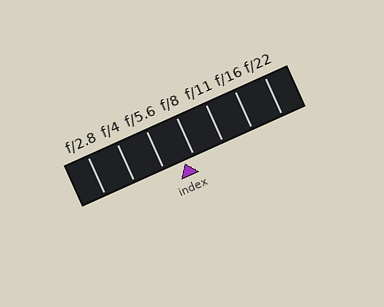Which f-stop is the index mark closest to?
The index mark is closest to f/8.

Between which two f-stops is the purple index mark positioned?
The index mark is between f/5.6 and f/8.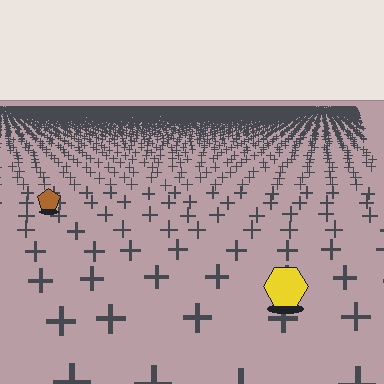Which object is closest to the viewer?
The yellow hexagon is closest. The texture marks near it are larger and more spread out.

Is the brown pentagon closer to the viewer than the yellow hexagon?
No. The yellow hexagon is closer — you can tell from the texture gradient: the ground texture is coarser near it.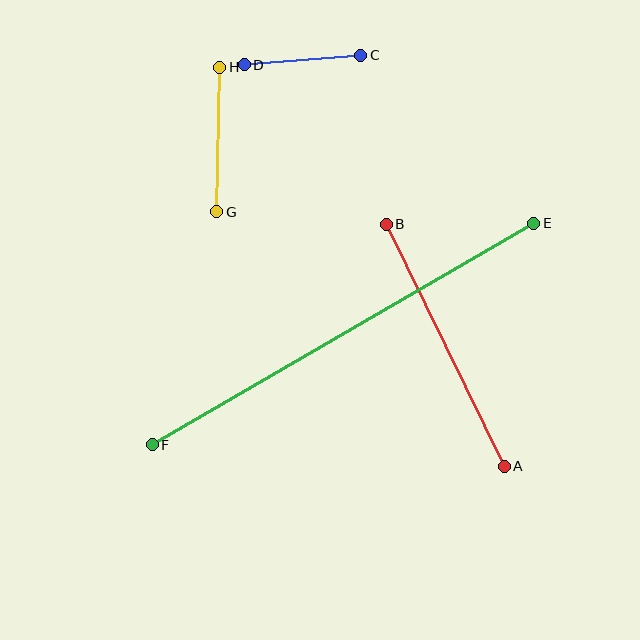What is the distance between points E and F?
The distance is approximately 441 pixels.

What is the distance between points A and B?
The distance is approximately 269 pixels.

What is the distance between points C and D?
The distance is approximately 117 pixels.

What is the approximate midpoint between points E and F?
The midpoint is at approximately (343, 334) pixels.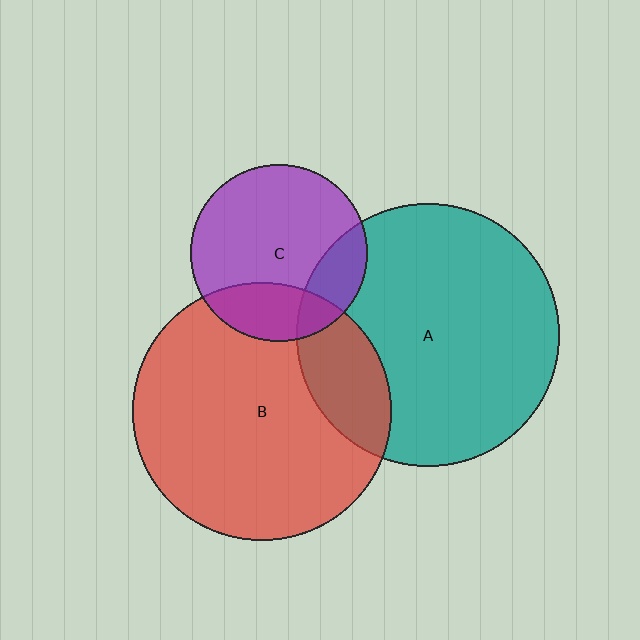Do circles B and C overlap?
Yes.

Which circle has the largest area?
Circle A (teal).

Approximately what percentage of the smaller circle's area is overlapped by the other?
Approximately 25%.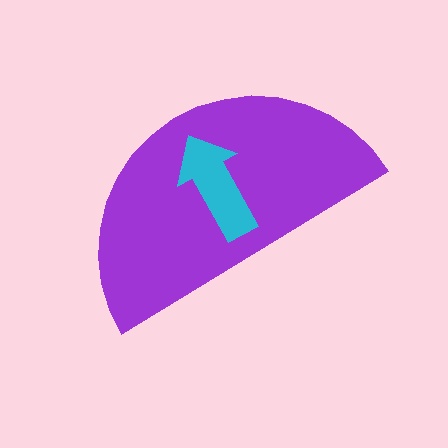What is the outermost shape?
The purple semicircle.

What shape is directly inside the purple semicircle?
The cyan arrow.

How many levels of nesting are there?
2.